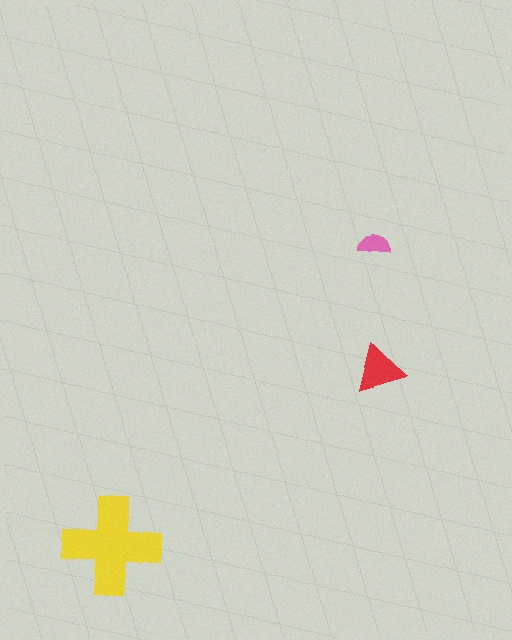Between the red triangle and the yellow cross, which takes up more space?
The yellow cross.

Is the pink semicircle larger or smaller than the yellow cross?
Smaller.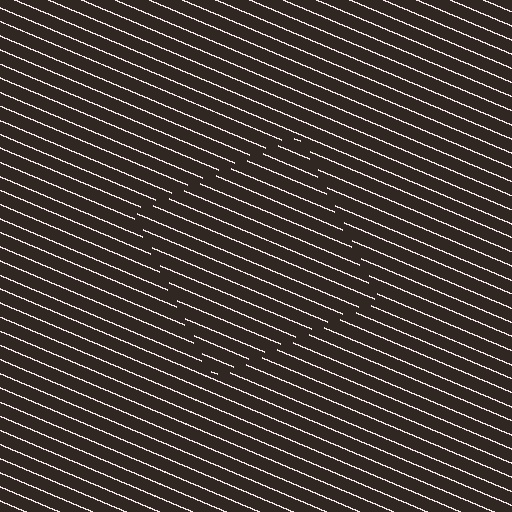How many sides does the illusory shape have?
4 sides — the line-ends trace a square.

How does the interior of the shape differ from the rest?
The interior of the shape contains the same grating, shifted by half a period — the contour is defined by the phase discontinuity where line-ends from the inner and outer gratings abut.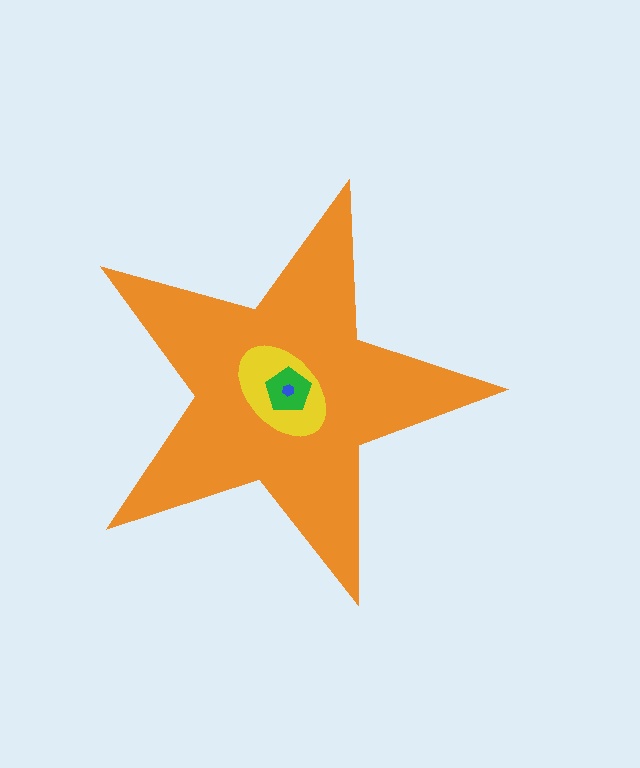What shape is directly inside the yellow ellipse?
The green pentagon.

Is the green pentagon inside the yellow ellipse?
Yes.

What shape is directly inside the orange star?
The yellow ellipse.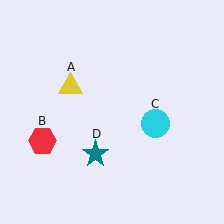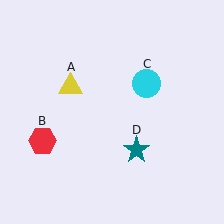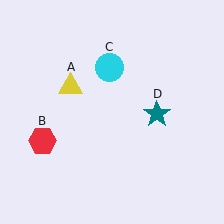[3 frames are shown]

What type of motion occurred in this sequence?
The cyan circle (object C), teal star (object D) rotated counterclockwise around the center of the scene.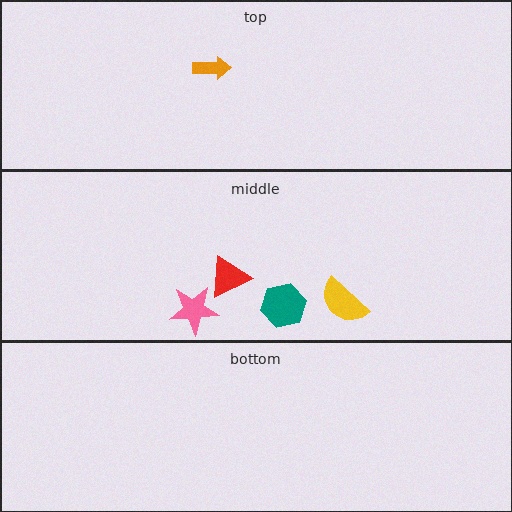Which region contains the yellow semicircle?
The middle region.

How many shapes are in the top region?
1.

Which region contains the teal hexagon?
The middle region.